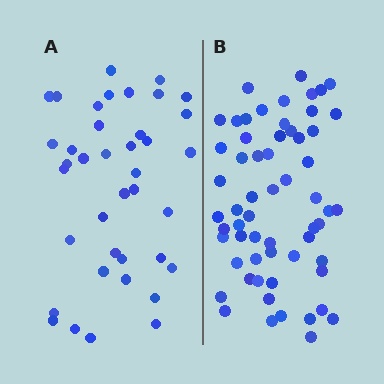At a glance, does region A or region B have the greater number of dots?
Region B (the right region) has more dots.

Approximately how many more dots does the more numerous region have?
Region B has approximately 20 more dots than region A.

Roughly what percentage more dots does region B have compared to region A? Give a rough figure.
About 55% more.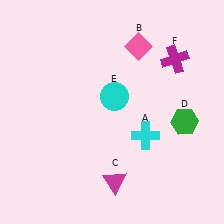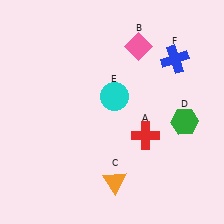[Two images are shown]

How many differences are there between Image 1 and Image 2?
There are 3 differences between the two images.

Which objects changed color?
A changed from cyan to red. C changed from magenta to orange. F changed from magenta to blue.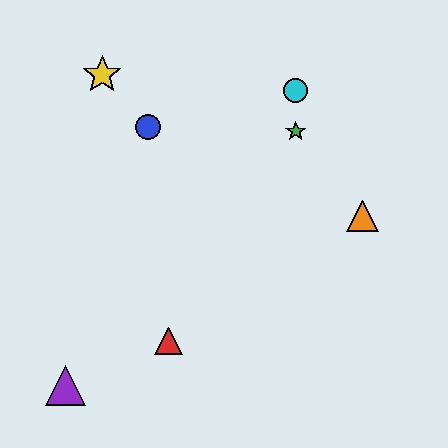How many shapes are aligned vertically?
2 shapes (the green star, the cyan circle) are aligned vertically.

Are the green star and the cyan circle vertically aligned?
Yes, both are at x≈296.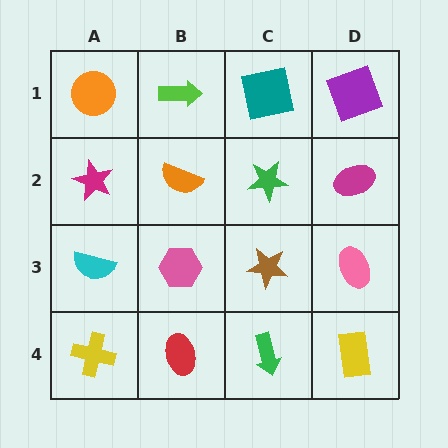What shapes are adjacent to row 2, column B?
A lime arrow (row 1, column B), a pink hexagon (row 3, column B), a magenta star (row 2, column A), a green star (row 2, column C).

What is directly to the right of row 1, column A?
A lime arrow.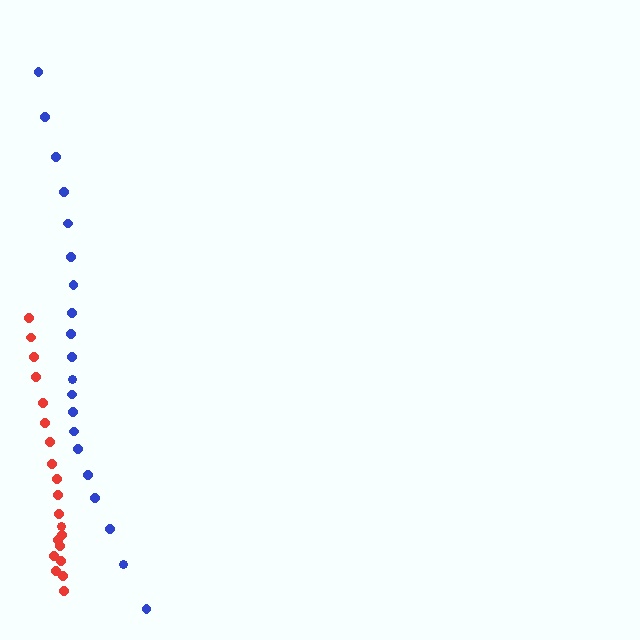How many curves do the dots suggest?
There are 2 distinct paths.